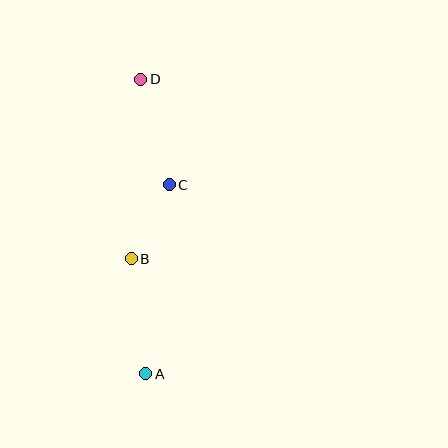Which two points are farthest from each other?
Points A and D are farthest from each other.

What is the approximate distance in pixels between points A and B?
The distance between A and B is approximately 116 pixels.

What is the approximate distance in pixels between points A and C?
The distance between A and C is approximately 190 pixels.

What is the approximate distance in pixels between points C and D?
The distance between C and D is approximately 110 pixels.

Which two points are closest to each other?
Points B and C are closest to each other.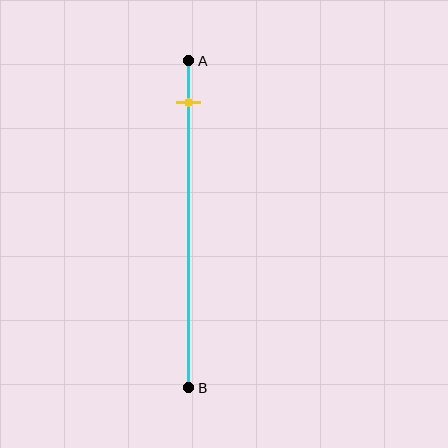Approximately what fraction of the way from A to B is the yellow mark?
The yellow mark is approximately 15% of the way from A to B.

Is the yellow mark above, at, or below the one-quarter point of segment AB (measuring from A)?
The yellow mark is above the one-quarter point of segment AB.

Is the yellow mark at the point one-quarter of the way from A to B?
No, the mark is at about 15% from A, not at the 25% one-quarter point.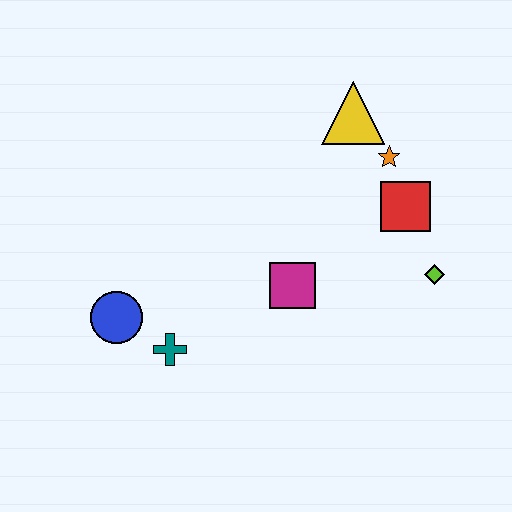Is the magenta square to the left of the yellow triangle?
Yes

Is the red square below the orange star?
Yes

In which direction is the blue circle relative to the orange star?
The blue circle is to the left of the orange star.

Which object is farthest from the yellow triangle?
The blue circle is farthest from the yellow triangle.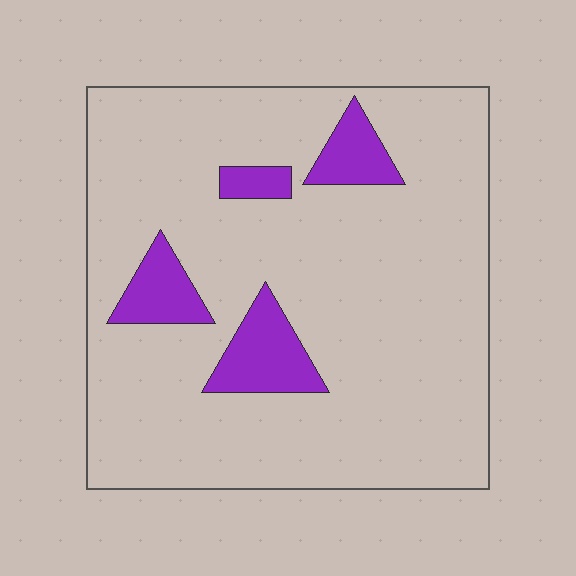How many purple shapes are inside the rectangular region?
4.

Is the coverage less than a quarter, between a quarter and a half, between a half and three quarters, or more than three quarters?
Less than a quarter.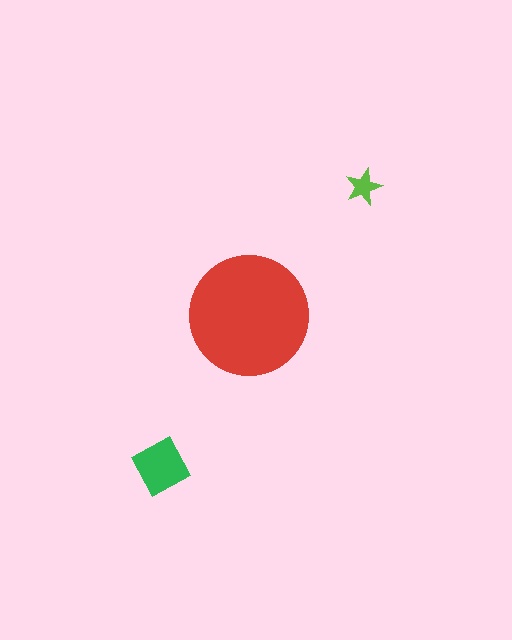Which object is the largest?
The red circle.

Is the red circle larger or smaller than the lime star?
Larger.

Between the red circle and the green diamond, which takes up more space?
The red circle.